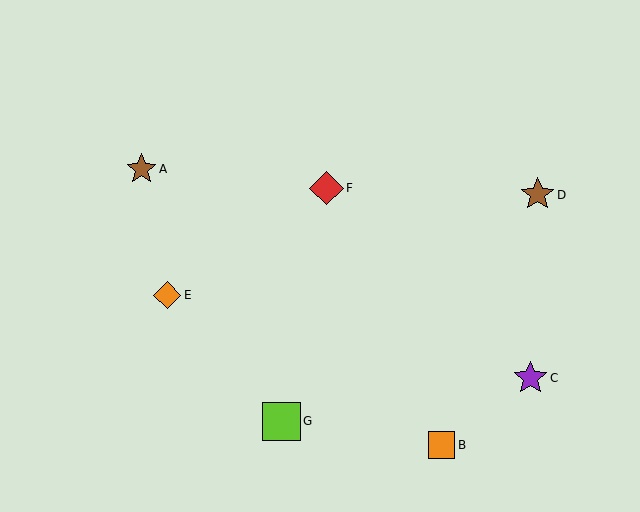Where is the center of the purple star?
The center of the purple star is at (530, 378).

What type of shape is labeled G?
Shape G is a lime square.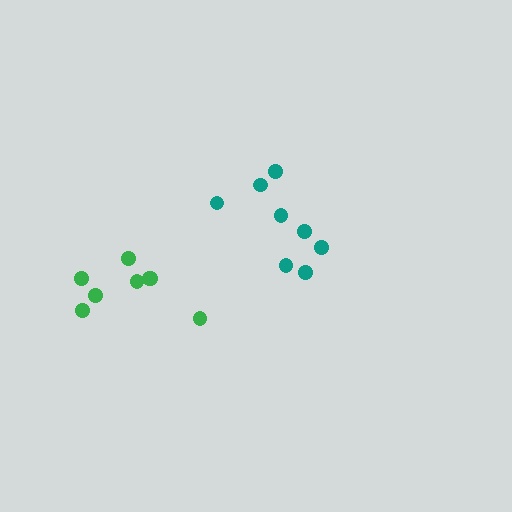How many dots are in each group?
Group 1: 8 dots, Group 2: 8 dots (16 total).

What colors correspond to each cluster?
The clusters are colored: green, teal.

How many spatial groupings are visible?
There are 2 spatial groupings.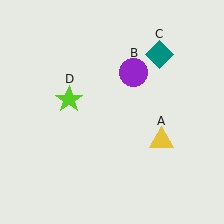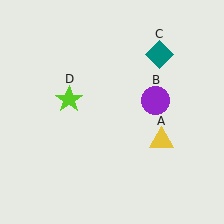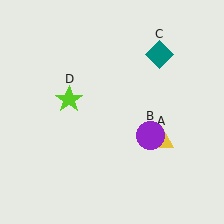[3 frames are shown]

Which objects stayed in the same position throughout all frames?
Yellow triangle (object A) and teal diamond (object C) and lime star (object D) remained stationary.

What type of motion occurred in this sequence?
The purple circle (object B) rotated clockwise around the center of the scene.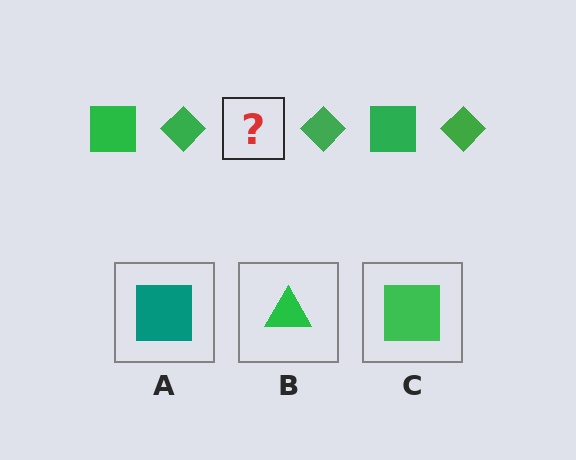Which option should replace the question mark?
Option C.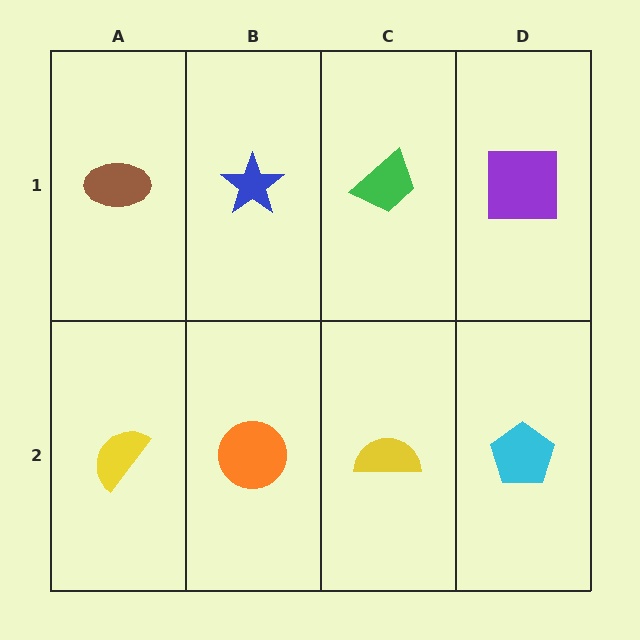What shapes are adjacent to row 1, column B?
An orange circle (row 2, column B), a brown ellipse (row 1, column A), a green trapezoid (row 1, column C).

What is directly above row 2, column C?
A green trapezoid.